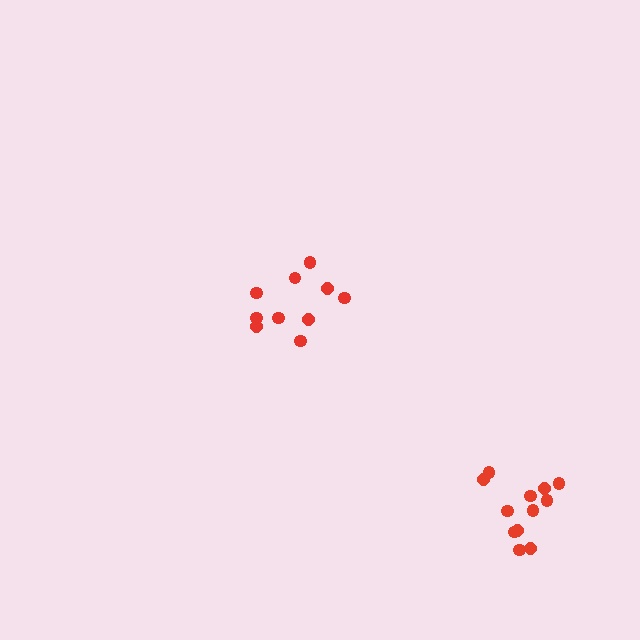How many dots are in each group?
Group 1: 12 dots, Group 2: 10 dots (22 total).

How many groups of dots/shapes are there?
There are 2 groups.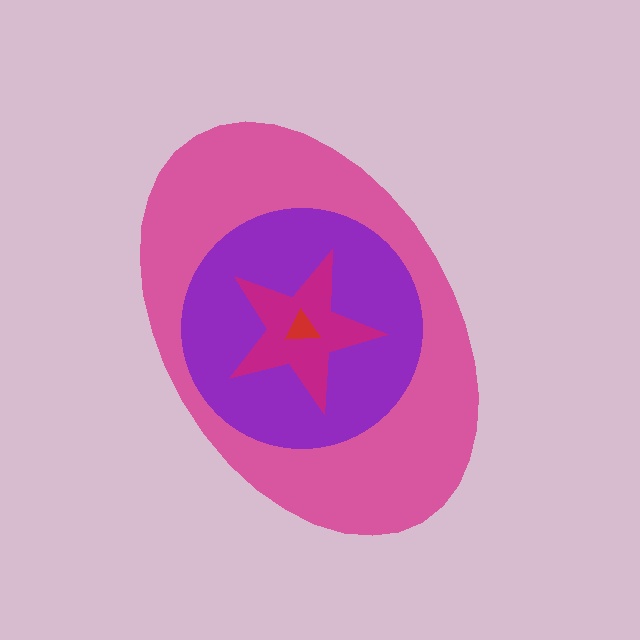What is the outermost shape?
The pink ellipse.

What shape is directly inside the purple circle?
The magenta star.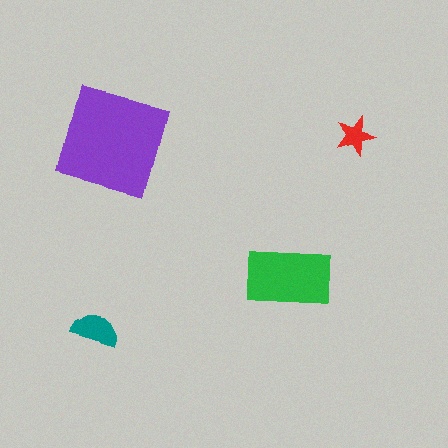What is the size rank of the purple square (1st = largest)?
1st.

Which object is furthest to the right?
The red star is rightmost.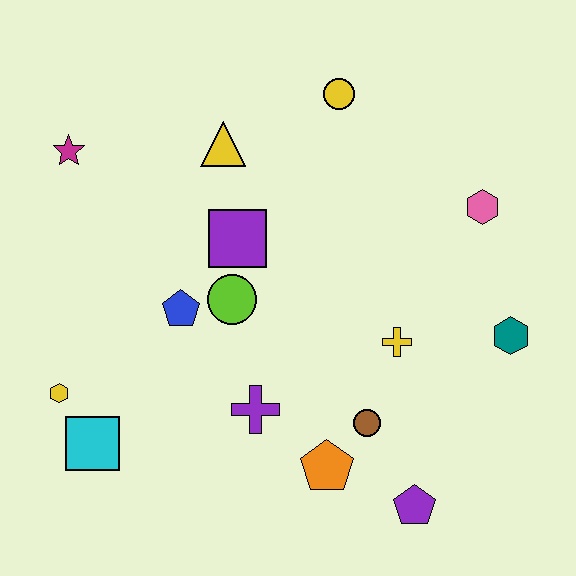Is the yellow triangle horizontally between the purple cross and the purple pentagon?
No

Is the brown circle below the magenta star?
Yes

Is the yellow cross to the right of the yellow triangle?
Yes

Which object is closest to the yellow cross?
The brown circle is closest to the yellow cross.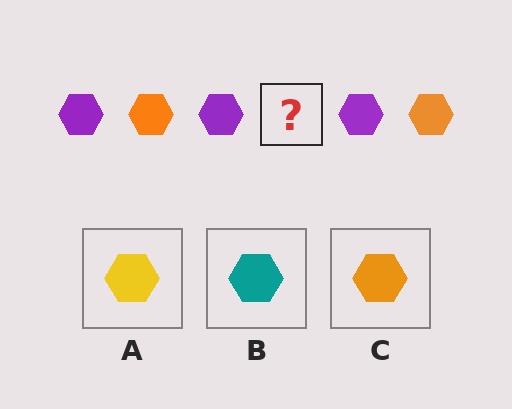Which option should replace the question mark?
Option C.